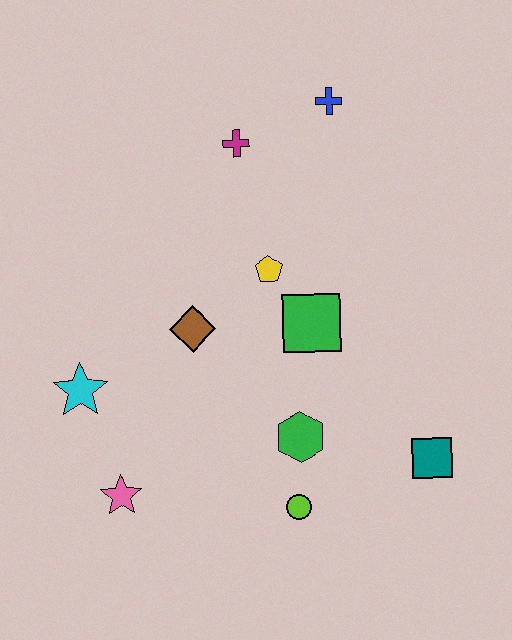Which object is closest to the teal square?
The green hexagon is closest to the teal square.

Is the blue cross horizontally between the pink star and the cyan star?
No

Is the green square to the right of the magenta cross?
Yes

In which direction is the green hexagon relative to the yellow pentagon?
The green hexagon is below the yellow pentagon.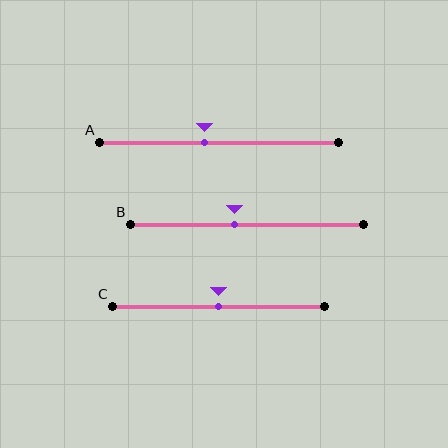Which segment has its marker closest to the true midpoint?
Segment C has its marker closest to the true midpoint.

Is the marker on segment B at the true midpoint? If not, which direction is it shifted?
No, the marker on segment B is shifted to the left by about 6% of the segment length.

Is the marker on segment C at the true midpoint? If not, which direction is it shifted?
Yes, the marker on segment C is at the true midpoint.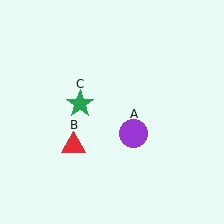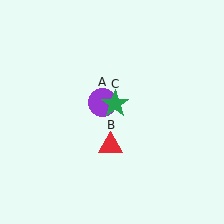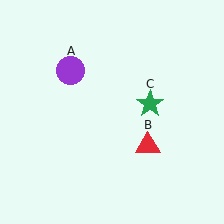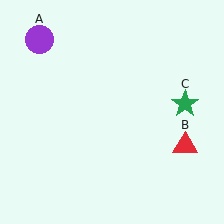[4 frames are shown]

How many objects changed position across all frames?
3 objects changed position: purple circle (object A), red triangle (object B), green star (object C).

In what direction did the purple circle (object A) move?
The purple circle (object A) moved up and to the left.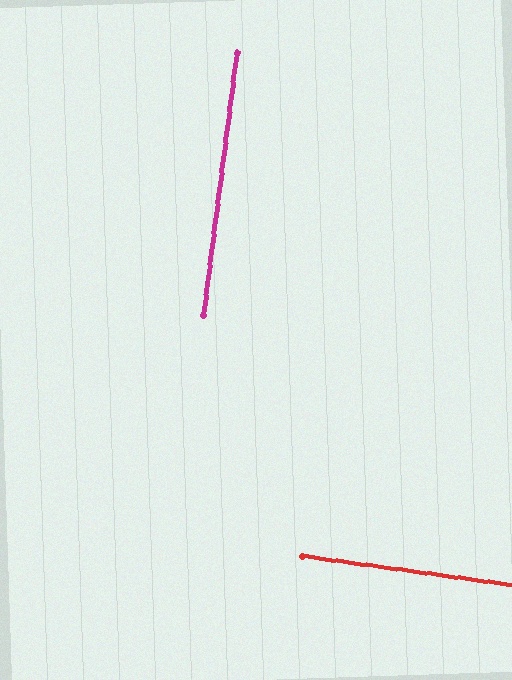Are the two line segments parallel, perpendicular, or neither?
Perpendicular — they meet at approximately 89°.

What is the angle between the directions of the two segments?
Approximately 89 degrees.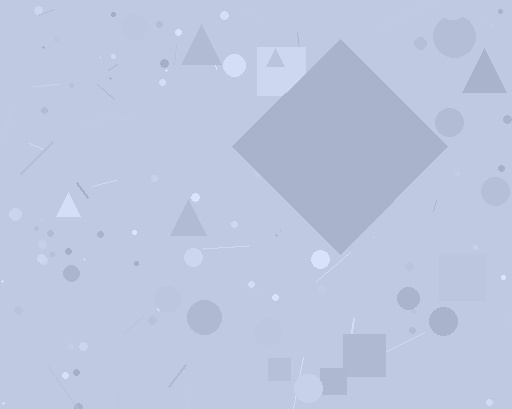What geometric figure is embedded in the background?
A diamond is embedded in the background.